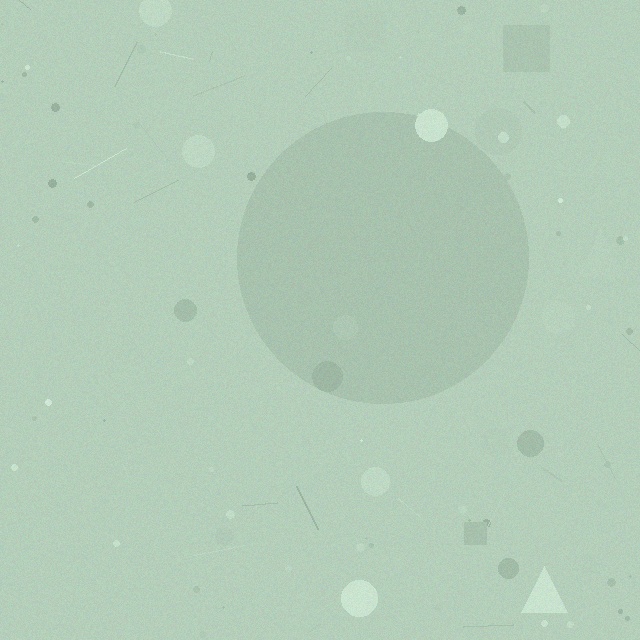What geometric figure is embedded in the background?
A circle is embedded in the background.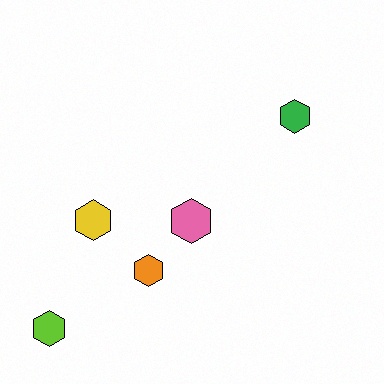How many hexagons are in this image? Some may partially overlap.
There are 5 hexagons.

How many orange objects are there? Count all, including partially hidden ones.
There is 1 orange object.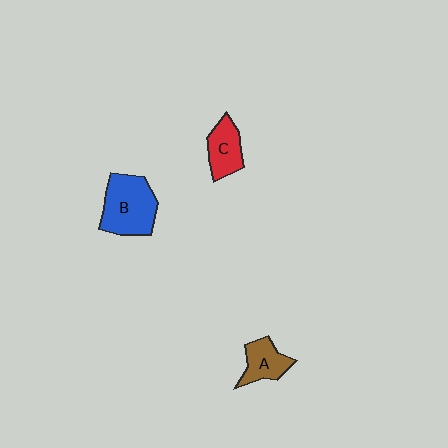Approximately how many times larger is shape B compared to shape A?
Approximately 1.8 times.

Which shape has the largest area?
Shape B (blue).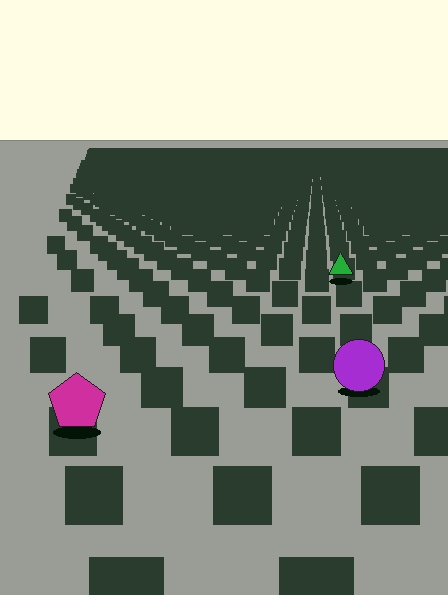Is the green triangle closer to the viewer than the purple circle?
No. The purple circle is closer — you can tell from the texture gradient: the ground texture is coarser near it.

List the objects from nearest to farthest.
From nearest to farthest: the magenta pentagon, the purple circle, the green triangle.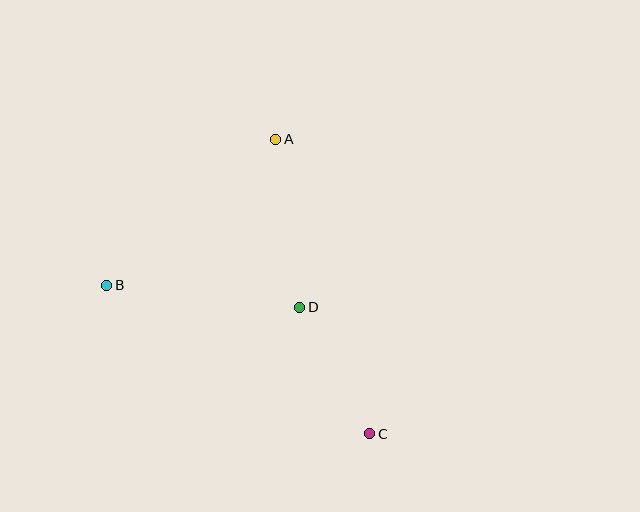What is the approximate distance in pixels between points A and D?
The distance between A and D is approximately 170 pixels.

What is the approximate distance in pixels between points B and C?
The distance between B and C is approximately 302 pixels.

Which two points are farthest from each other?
Points A and C are farthest from each other.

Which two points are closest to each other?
Points C and D are closest to each other.